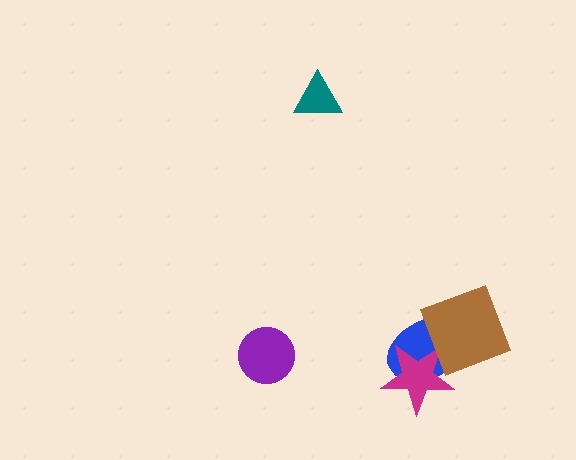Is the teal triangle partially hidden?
No, no other shape covers it.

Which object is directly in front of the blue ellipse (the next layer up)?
The magenta star is directly in front of the blue ellipse.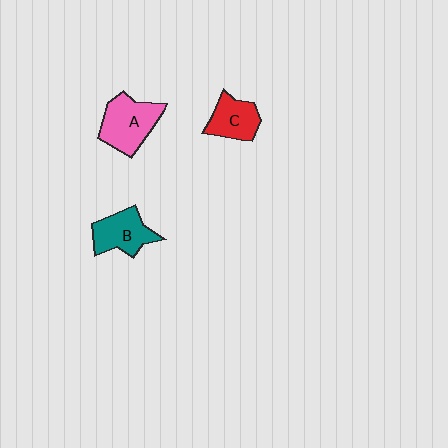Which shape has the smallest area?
Shape C (red).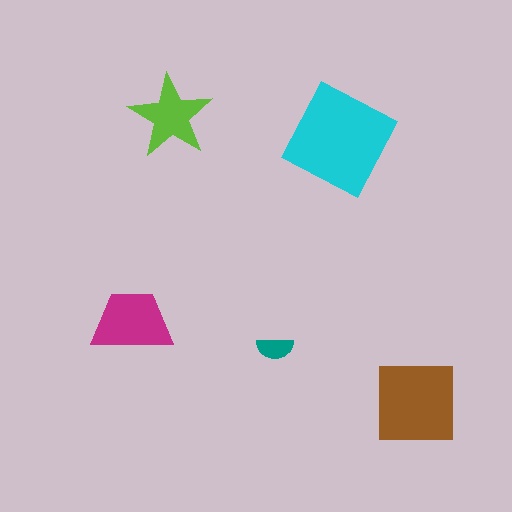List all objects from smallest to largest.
The teal semicircle, the lime star, the magenta trapezoid, the brown square, the cyan diamond.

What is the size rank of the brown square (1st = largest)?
2nd.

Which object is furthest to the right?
The brown square is rightmost.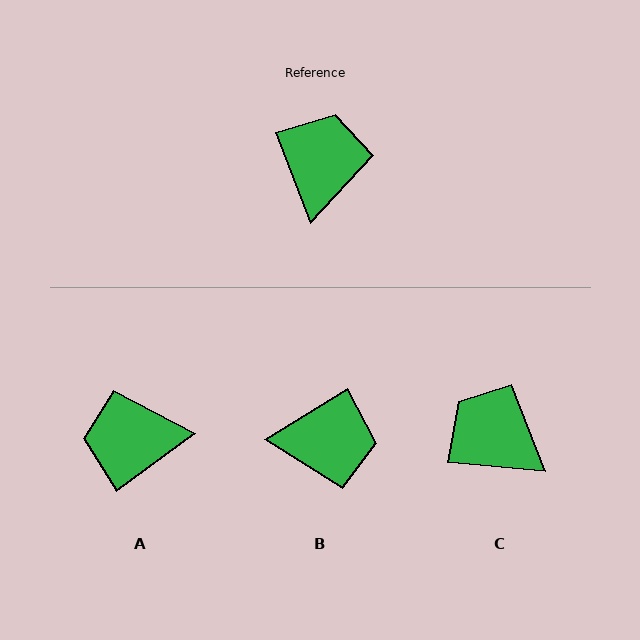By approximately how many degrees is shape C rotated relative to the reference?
Approximately 64 degrees counter-clockwise.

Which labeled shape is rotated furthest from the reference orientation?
A, about 105 degrees away.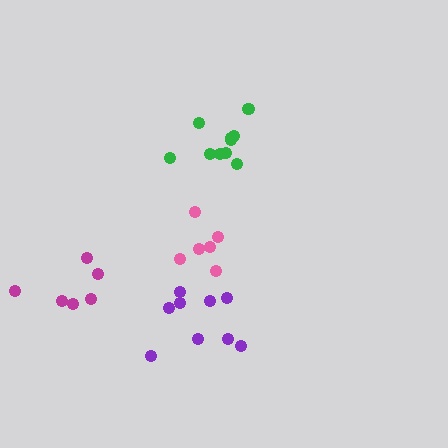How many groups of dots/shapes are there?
There are 4 groups.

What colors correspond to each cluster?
The clusters are colored: magenta, pink, green, purple.